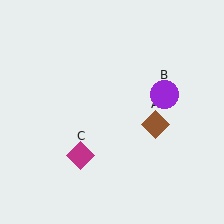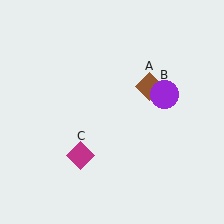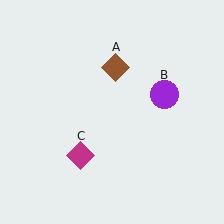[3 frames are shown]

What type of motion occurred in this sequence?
The brown diamond (object A) rotated counterclockwise around the center of the scene.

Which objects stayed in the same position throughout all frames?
Purple circle (object B) and magenta diamond (object C) remained stationary.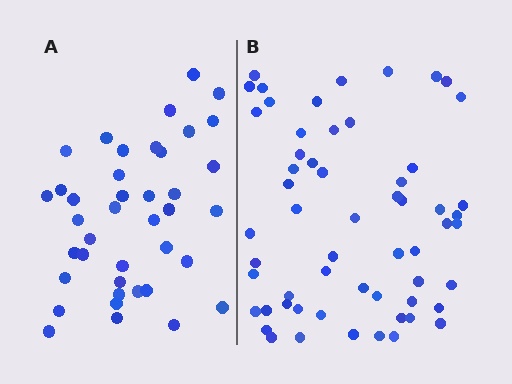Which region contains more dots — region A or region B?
Region B (the right region) has more dots.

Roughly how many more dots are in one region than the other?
Region B has approximately 20 more dots than region A.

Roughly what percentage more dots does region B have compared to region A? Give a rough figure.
About 45% more.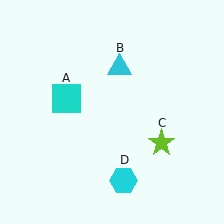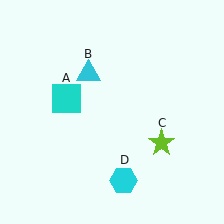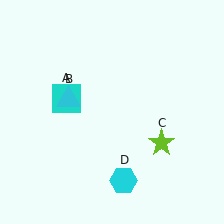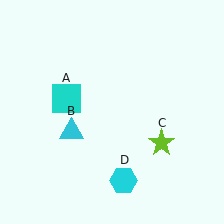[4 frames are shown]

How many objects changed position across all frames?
1 object changed position: cyan triangle (object B).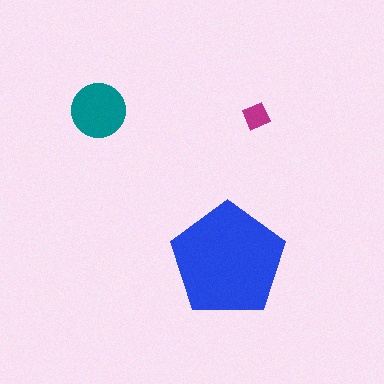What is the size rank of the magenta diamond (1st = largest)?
3rd.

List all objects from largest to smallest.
The blue pentagon, the teal circle, the magenta diamond.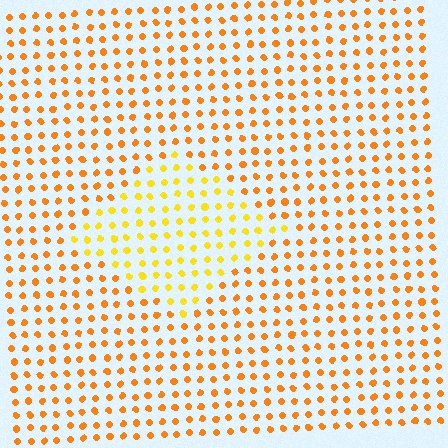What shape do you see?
I see a diamond.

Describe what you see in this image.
The image is filled with small orange elements in a uniform arrangement. A diamond-shaped region is visible where the elements are tinted to a slightly different hue, forming a subtle color boundary.